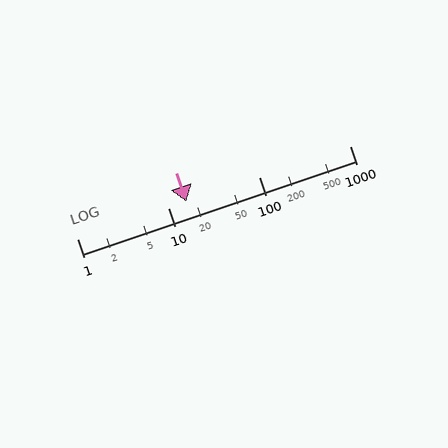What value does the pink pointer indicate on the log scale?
The pointer indicates approximately 16.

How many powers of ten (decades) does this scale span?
The scale spans 3 decades, from 1 to 1000.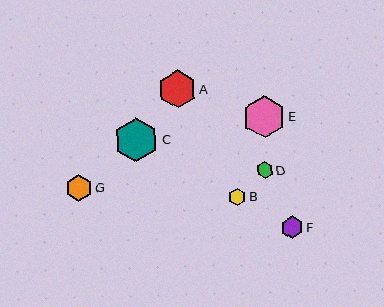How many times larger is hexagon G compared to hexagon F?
Hexagon G is approximately 1.2 times the size of hexagon F.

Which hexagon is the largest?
Hexagon C is the largest with a size of approximately 44 pixels.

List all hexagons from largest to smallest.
From largest to smallest: C, E, A, G, F, B, D.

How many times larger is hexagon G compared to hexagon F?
Hexagon G is approximately 1.2 times the size of hexagon F.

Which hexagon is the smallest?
Hexagon D is the smallest with a size of approximately 16 pixels.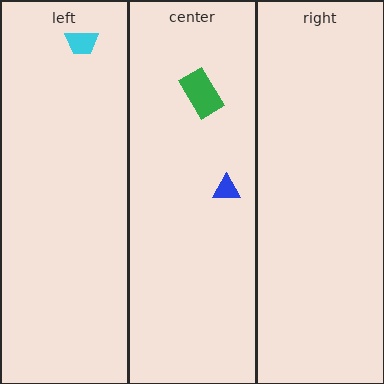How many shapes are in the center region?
2.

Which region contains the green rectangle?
The center region.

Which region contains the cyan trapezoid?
The left region.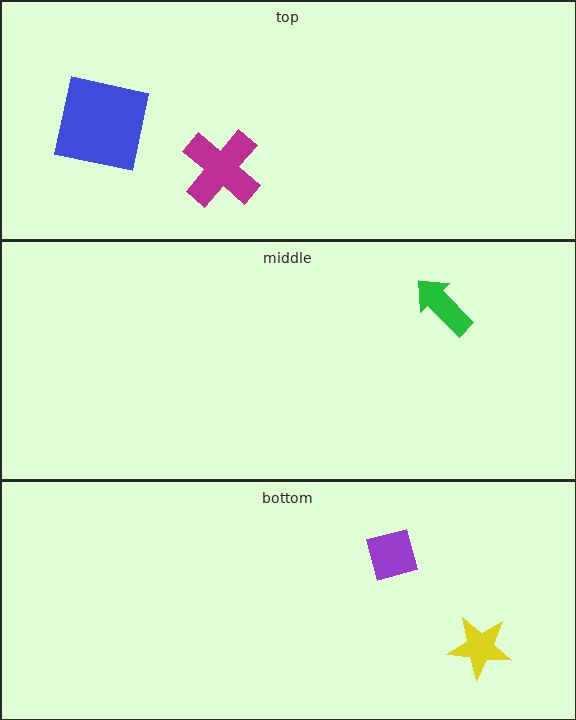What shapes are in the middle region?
The green arrow.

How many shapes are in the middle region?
1.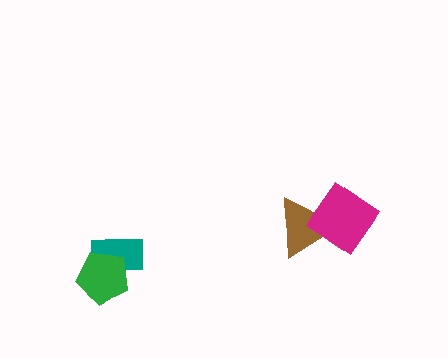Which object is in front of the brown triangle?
The magenta diamond is in front of the brown triangle.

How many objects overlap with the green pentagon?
1 object overlaps with the green pentagon.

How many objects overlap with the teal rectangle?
1 object overlaps with the teal rectangle.